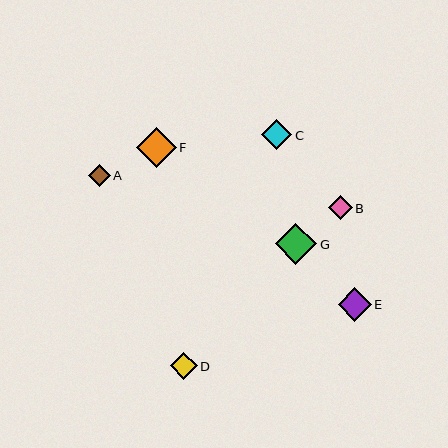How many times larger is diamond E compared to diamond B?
Diamond E is approximately 1.4 times the size of diamond B.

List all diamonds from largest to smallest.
From largest to smallest: G, F, E, C, D, B, A.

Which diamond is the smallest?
Diamond A is the smallest with a size of approximately 22 pixels.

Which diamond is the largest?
Diamond G is the largest with a size of approximately 42 pixels.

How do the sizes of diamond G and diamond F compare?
Diamond G and diamond F are approximately the same size.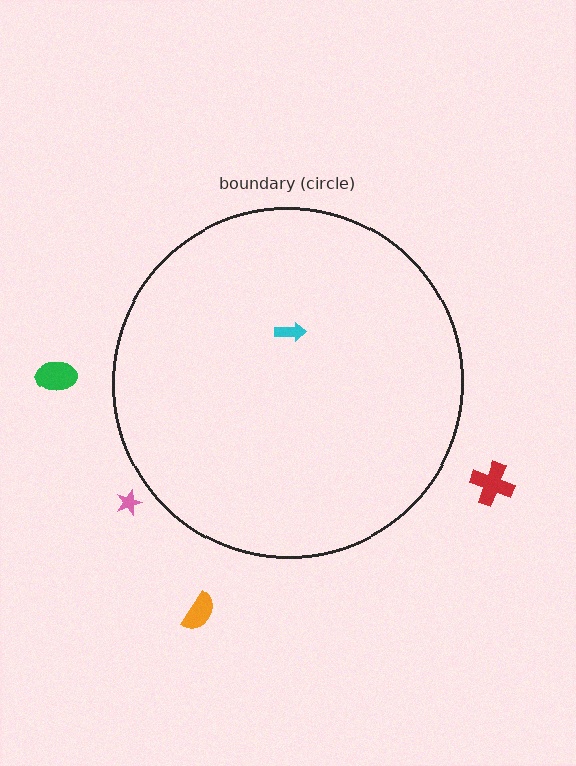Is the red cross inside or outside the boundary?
Outside.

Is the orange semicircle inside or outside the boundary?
Outside.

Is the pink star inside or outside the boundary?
Outside.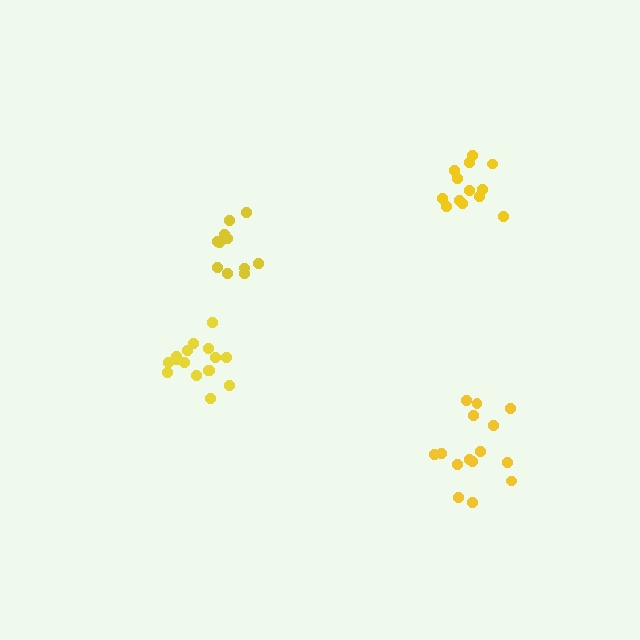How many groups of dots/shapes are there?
There are 4 groups.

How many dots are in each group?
Group 1: 15 dots, Group 2: 11 dots, Group 3: 16 dots, Group 4: 13 dots (55 total).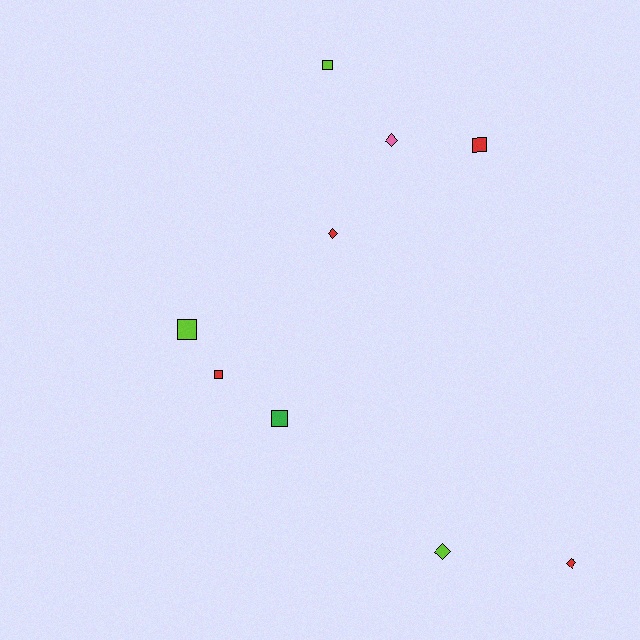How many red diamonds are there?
There are 2 red diamonds.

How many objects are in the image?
There are 9 objects.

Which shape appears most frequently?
Square, with 5 objects.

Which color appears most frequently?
Red, with 4 objects.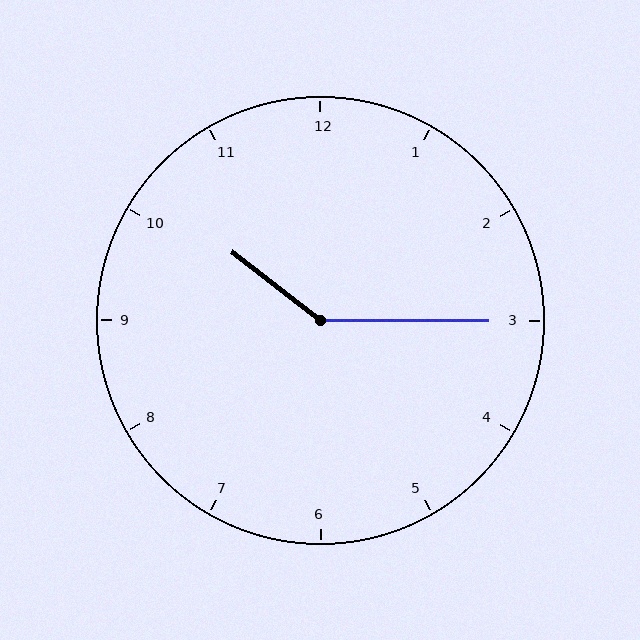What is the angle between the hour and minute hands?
Approximately 142 degrees.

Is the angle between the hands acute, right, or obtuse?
It is obtuse.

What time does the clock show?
10:15.